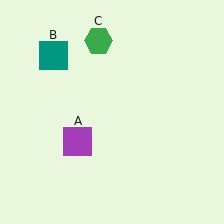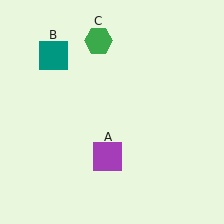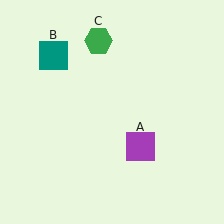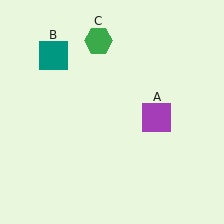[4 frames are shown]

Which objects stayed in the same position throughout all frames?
Teal square (object B) and green hexagon (object C) remained stationary.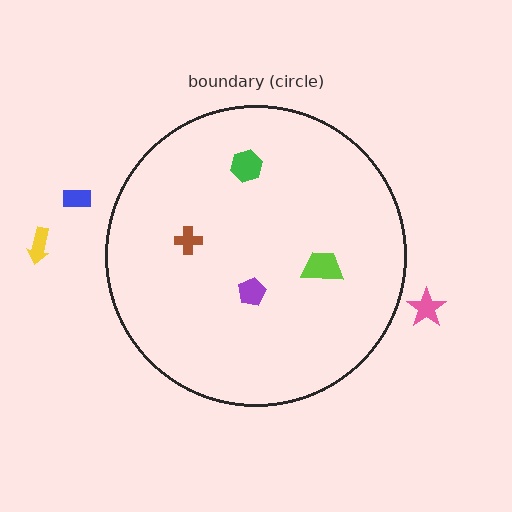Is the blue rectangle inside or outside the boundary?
Outside.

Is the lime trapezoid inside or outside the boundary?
Inside.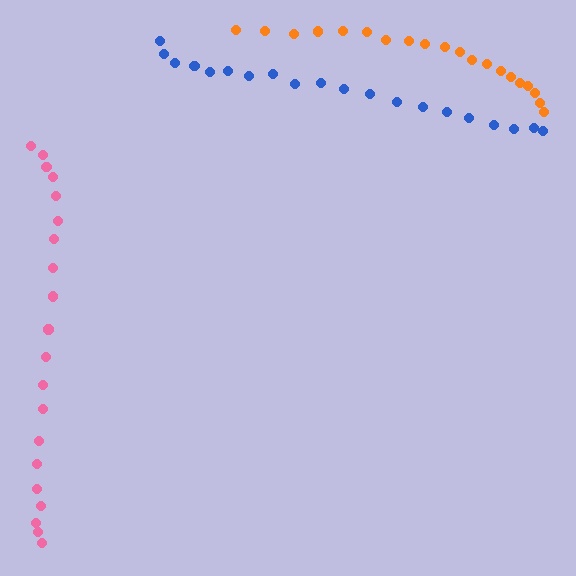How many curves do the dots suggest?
There are 3 distinct paths.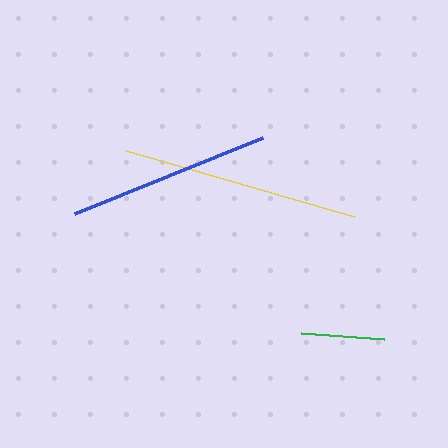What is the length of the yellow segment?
The yellow segment is approximately 238 pixels long.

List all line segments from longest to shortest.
From longest to shortest: yellow, blue, green.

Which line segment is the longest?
The yellow line is the longest at approximately 238 pixels.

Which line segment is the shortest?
The green line is the shortest at approximately 83 pixels.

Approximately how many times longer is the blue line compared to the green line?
The blue line is approximately 2.4 times the length of the green line.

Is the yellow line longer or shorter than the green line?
The yellow line is longer than the green line.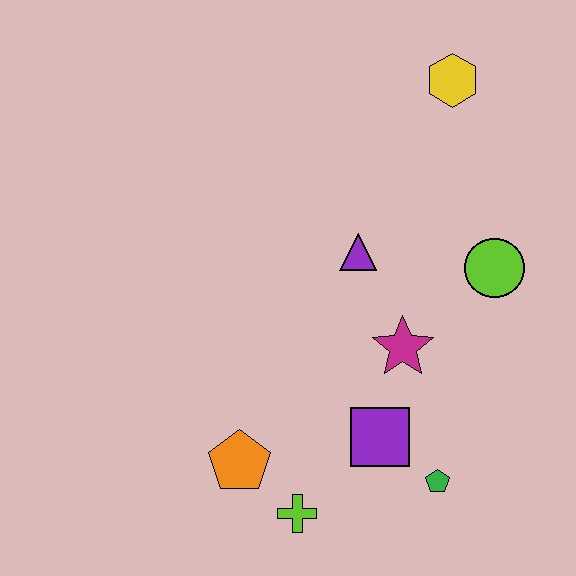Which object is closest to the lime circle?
The magenta star is closest to the lime circle.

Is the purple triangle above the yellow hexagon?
No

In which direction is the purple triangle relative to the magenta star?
The purple triangle is above the magenta star.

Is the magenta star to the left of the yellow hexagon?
Yes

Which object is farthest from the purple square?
The yellow hexagon is farthest from the purple square.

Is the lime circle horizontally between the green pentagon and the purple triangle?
No